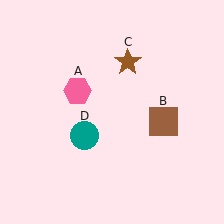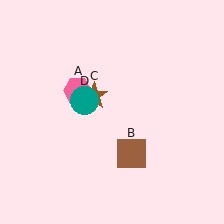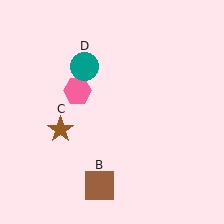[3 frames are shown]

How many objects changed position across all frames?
3 objects changed position: brown square (object B), brown star (object C), teal circle (object D).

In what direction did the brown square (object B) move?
The brown square (object B) moved down and to the left.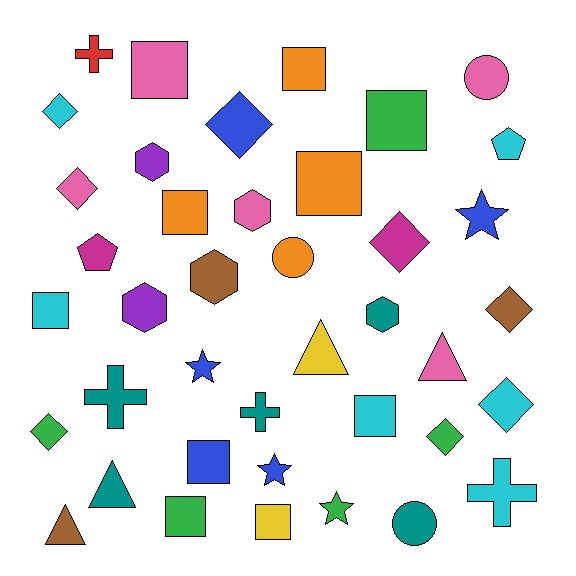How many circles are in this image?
There are 3 circles.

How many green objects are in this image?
There are 5 green objects.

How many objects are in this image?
There are 40 objects.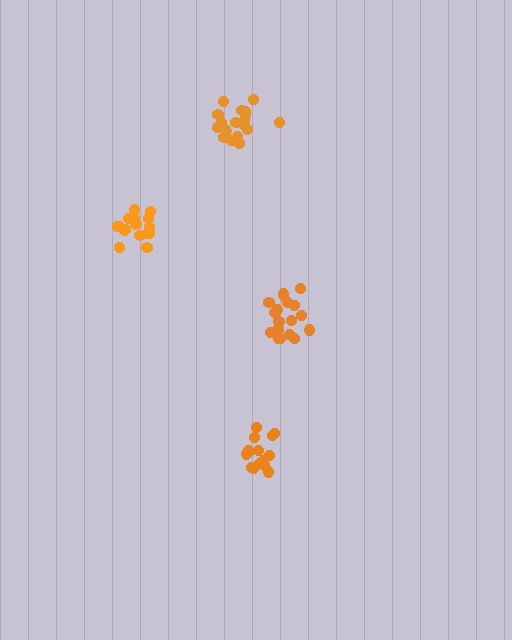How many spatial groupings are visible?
There are 4 spatial groupings.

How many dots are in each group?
Group 1: 15 dots, Group 2: 16 dots, Group 3: 18 dots, Group 4: 19 dots (68 total).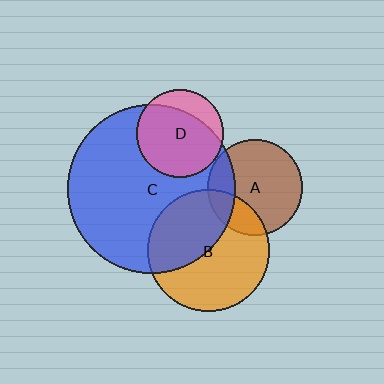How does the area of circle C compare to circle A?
Approximately 3.1 times.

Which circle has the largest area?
Circle C (blue).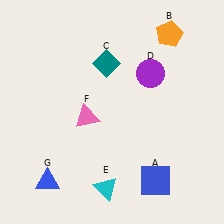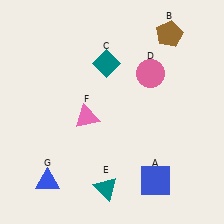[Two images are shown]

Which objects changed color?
B changed from orange to brown. D changed from purple to pink. E changed from cyan to teal.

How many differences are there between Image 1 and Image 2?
There are 3 differences between the two images.